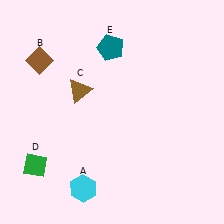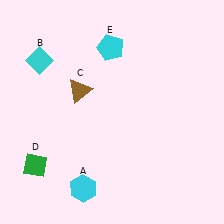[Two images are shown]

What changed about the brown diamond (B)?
In Image 1, B is brown. In Image 2, it changed to cyan.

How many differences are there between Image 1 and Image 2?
There are 2 differences between the two images.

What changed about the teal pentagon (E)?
In Image 1, E is teal. In Image 2, it changed to cyan.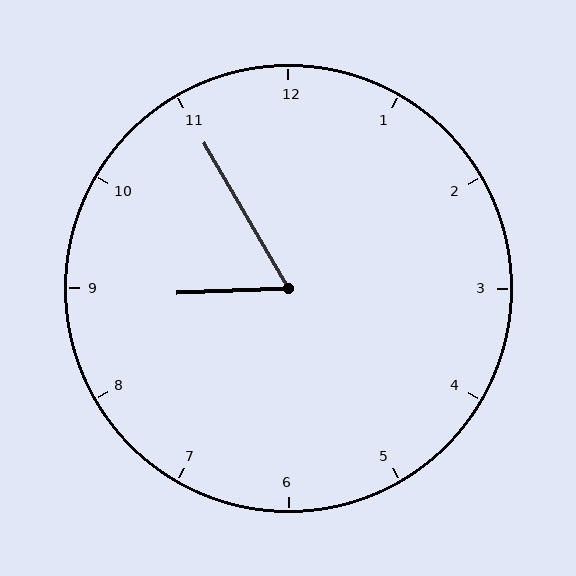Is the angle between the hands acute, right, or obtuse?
It is acute.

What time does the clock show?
8:55.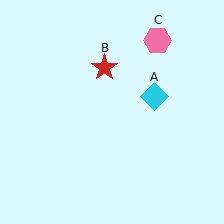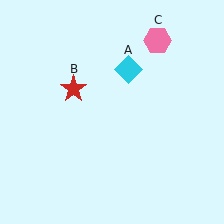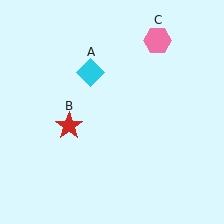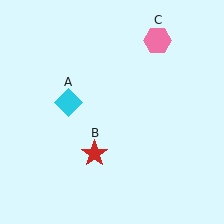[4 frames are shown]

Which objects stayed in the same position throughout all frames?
Pink hexagon (object C) remained stationary.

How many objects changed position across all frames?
2 objects changed position: cyan diamond (object A), red star (object B).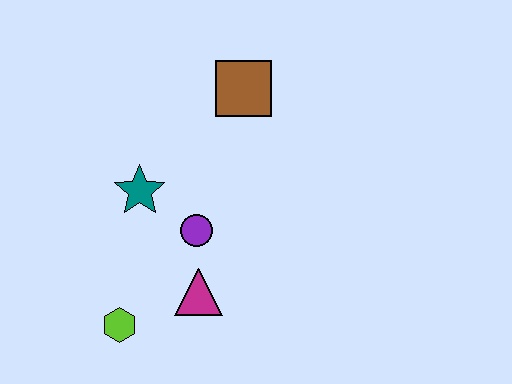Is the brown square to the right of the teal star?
Yes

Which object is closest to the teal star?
The purple circle is closest to the teal star.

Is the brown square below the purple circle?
No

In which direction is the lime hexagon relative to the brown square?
The lime hexagon is below the brown square.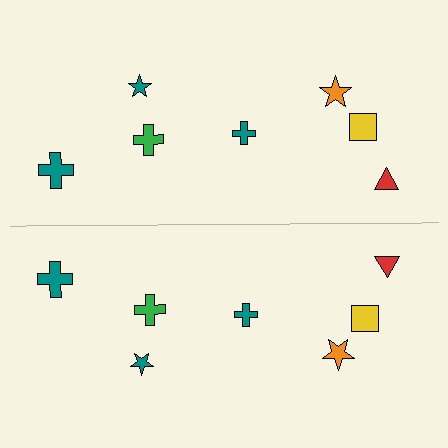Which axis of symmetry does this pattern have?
The pattern has a horizontal axis of symmetry running through the center of the image.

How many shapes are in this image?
There are 14 shapes in this image.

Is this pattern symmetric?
Yes, this pattern has bilateral (reflection) symmetry.